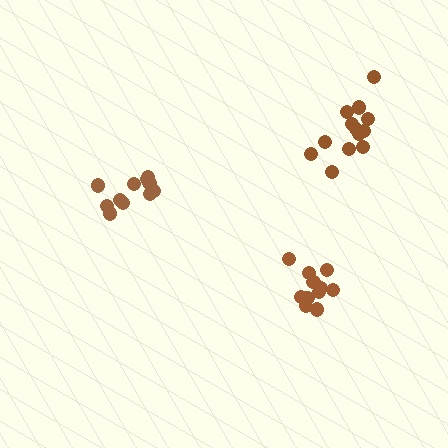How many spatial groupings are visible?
There are 3 spatial groupings.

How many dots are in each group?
Group 1: 11 dots, Group 2: 11 dots, Group 3: 13 dots (35 total).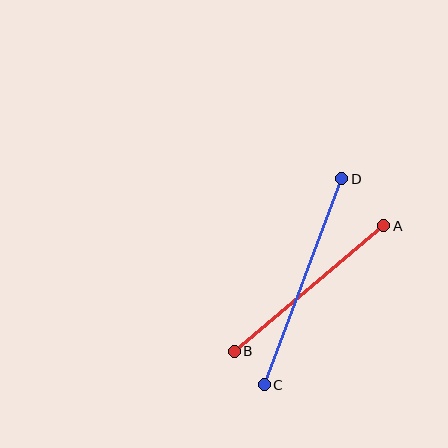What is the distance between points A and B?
The distance is approximately 195 pixels.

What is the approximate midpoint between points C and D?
The midpoint is at approximately (303, 282) pixels.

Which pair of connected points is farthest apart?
Points C and D are farthest apart.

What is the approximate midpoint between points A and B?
The midpoint is at approximately (309, 289) pixels.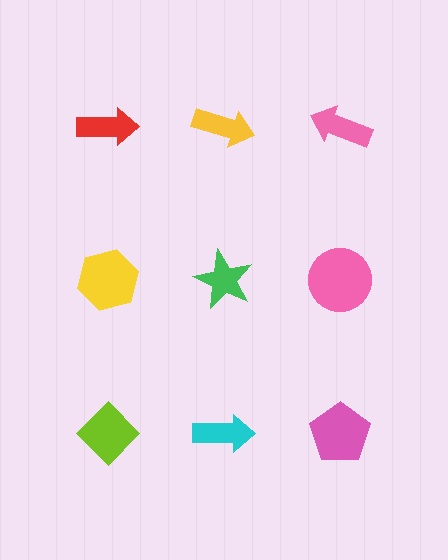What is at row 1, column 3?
A pink arrow.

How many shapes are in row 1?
3 shapes.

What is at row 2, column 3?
A pink circle.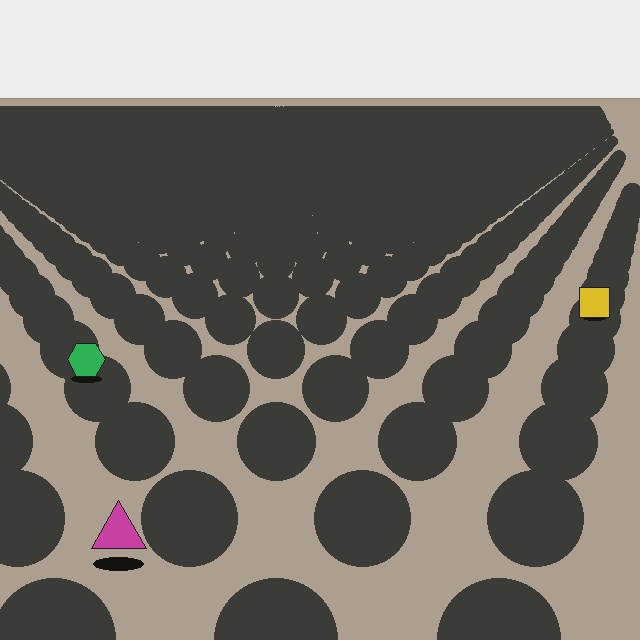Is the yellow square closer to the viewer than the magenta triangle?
No. The magenta triangle is closer — you can tell from the texture gradient: the ground texture is coarser near it.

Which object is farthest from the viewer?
The yellow square is farthest from the viewer. It appears smaller and the ground texture around it is denser.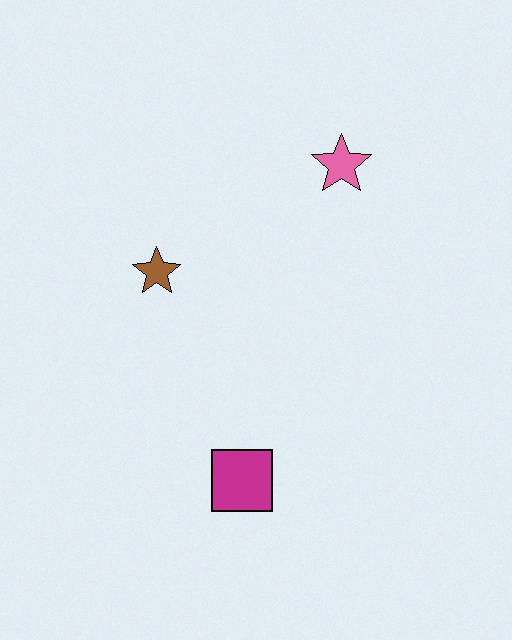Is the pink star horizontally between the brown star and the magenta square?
No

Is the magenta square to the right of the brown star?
Yes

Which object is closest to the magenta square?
The brown star is closest to the magenta square.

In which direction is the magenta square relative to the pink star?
The magenta square is below the pink star.